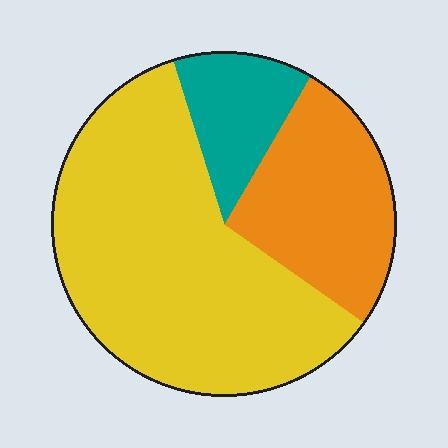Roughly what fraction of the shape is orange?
Orange covers 26% of the shape.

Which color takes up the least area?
Teal, at roughly 15%.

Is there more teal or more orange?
Orange.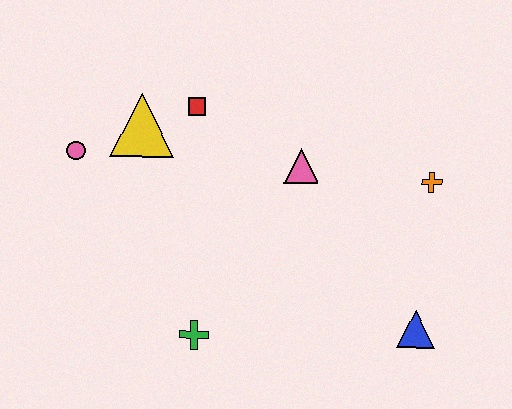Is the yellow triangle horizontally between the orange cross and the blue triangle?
No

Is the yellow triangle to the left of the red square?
Yes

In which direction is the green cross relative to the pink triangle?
The green cross is below the pink triangle.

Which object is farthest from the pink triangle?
The pink circle is farthest from the pink triangle.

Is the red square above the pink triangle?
Yes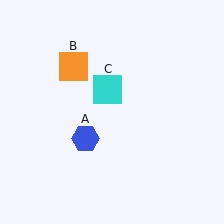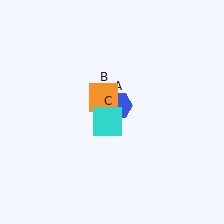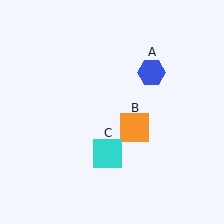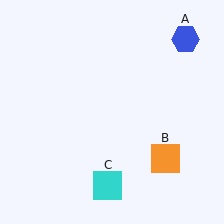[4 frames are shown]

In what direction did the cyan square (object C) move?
The cyan square (object C) moved down.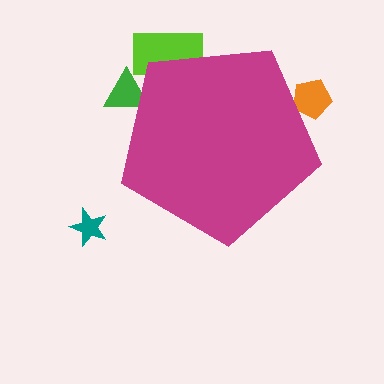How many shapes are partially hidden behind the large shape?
3 shapes are partially hidden.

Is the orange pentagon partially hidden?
Yes, the orange pentagon is partially hidden behind the magenta pentagon.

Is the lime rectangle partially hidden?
Yes, the lime rectangle is partially hidden behind the magenta pentagon.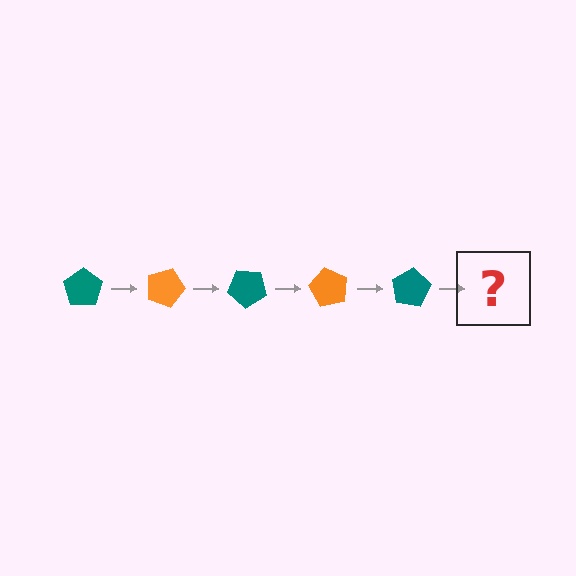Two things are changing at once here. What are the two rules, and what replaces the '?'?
The two rules are that it rotates 20 degrees each step and the color cycles through teal and orange. The '?' should be an orange pentagon, rotated 100 degrees from the start.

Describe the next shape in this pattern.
It should be an orange pentagon, rotated 100 degrees from the start.